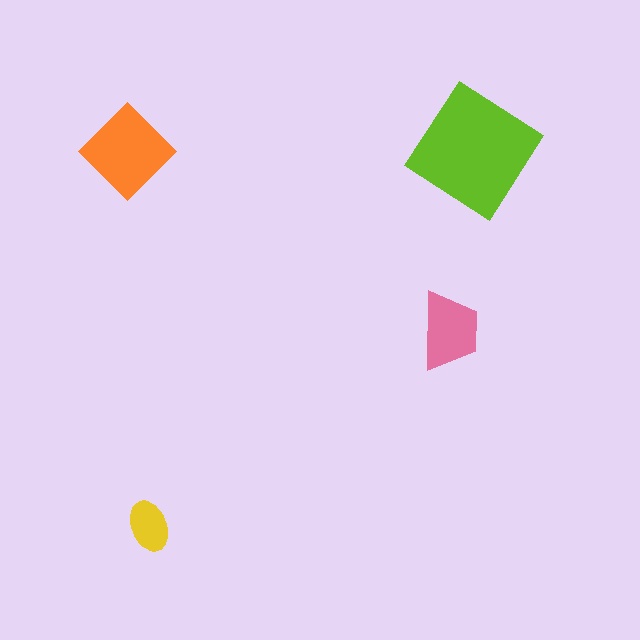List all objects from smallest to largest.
The yellow ellipse, the pink trapezoid, the orange diamond, the lime diamond.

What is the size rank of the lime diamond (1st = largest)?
1st.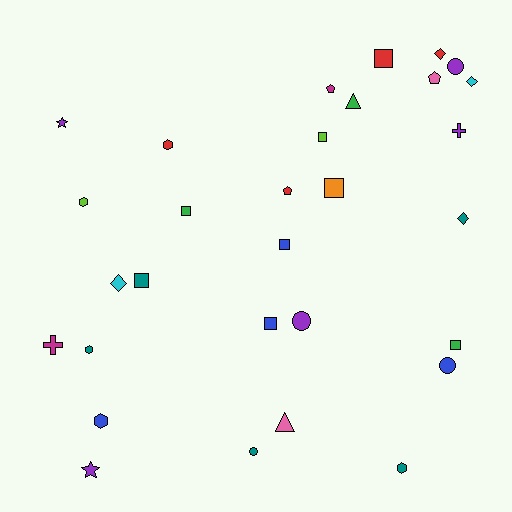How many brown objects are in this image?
There are no brown objects.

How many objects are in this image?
There are 30 objects.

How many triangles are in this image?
There are 2 triangles.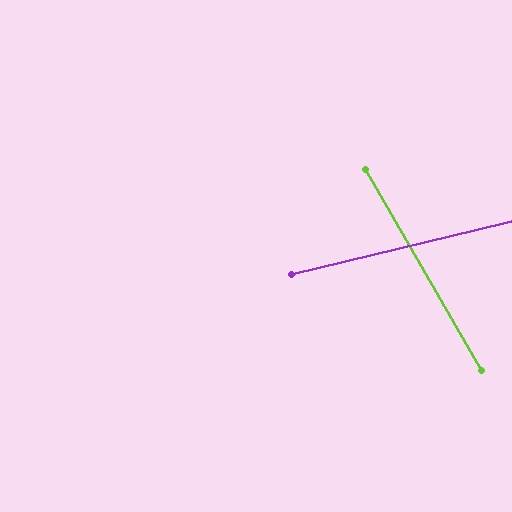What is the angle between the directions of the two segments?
Approximately 73 degrees.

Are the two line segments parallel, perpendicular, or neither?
Neither parallel nor perpendicular — they differ by about 73°.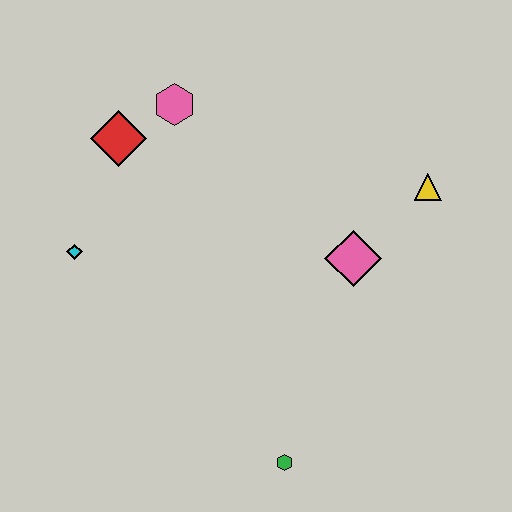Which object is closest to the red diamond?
The pink hexagon is closest to the red diamond.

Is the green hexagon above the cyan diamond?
No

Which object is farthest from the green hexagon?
The pink hexagon is farthest from the green hexagon.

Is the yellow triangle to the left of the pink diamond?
No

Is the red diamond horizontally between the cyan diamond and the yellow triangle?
Yes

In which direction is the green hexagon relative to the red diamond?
The green hexagon is below the red diamond.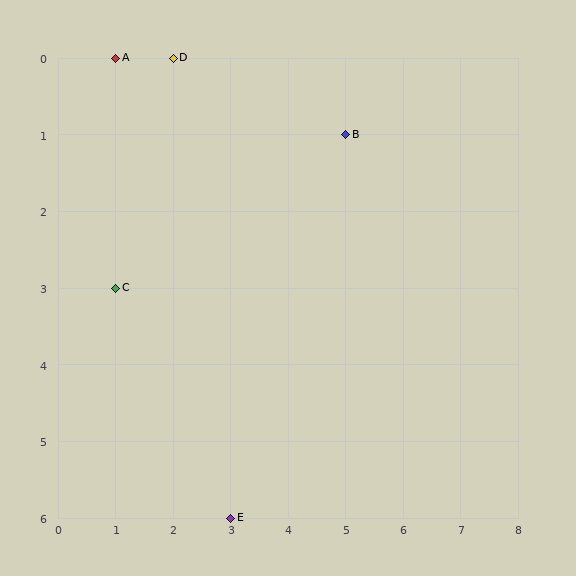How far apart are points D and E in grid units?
Points D and E are 1 column and 6 rows apart (about 6.1 grid units diagonally).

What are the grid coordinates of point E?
Point E is at grid coordinates (3, 6).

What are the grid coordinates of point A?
Point A is at grid coordinates (1, 0).